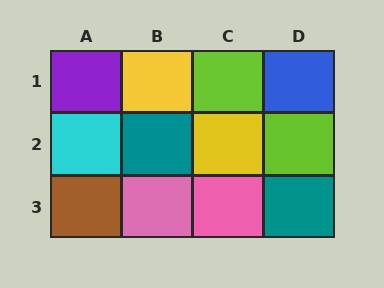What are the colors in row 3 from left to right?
Brown, pink, pink, teal.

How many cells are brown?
1 cell is brown.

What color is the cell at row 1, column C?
Lime.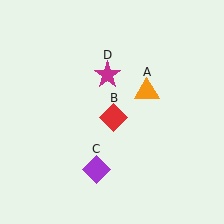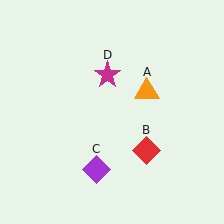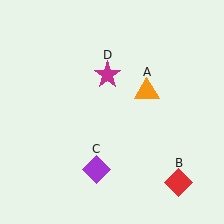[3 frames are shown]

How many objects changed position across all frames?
1 object changed position: red diamond (object B).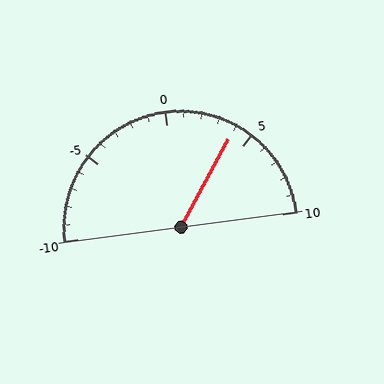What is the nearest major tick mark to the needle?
The nearest major tick mark is 5.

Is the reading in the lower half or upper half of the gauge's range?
The reading is in the upper half of the range (-10 to 10).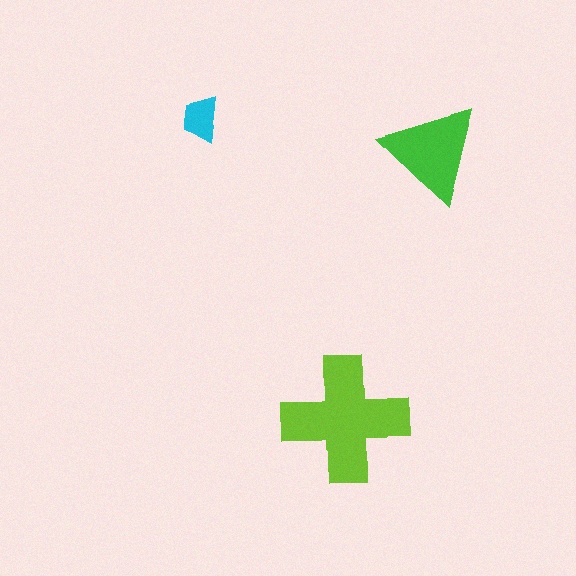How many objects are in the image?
There are 3 objects in the image.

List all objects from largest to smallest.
The lime cross, the green triangle, the cyan trapezoid.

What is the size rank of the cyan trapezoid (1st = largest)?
3rd.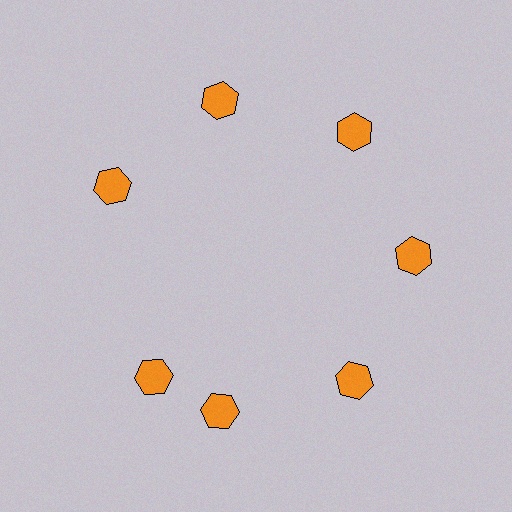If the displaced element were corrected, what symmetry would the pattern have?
It would have 7-fold rotational symmetry — the pattern would map onto itself every 51 degrees.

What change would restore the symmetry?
The symmetry would be restored by rotating it back into even spacing with its neighbors so that all 7 hexagons sit at equal angles and equal distance from the center.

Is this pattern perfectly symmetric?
No. The 7 orange hexagons are arranged in a ring, but one element near the 8 o'clock position is rotated out of alignment along the ring, breaking the 7-fold rotational symmetry.